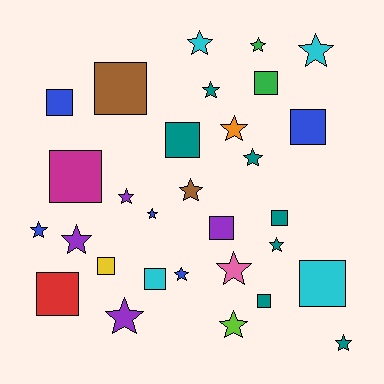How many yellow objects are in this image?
There is 1 yellow object.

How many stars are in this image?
There are 17 stars.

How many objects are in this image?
There are 30 objects.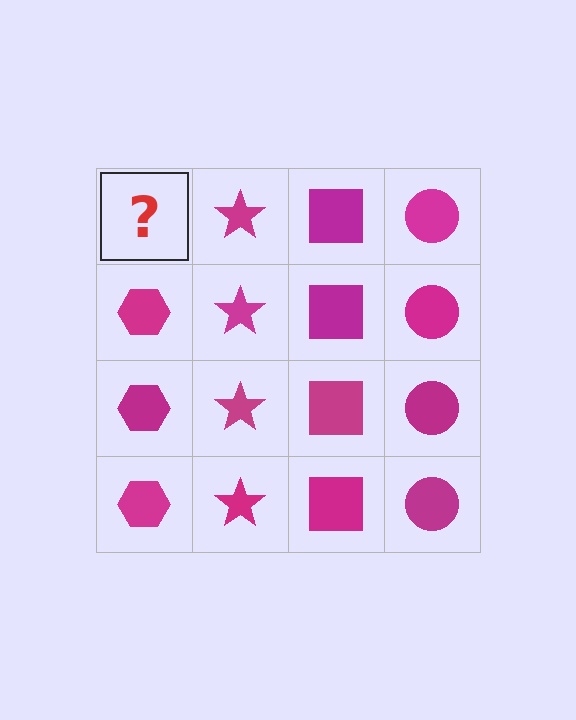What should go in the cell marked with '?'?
The missing cell should contain a magenta hexagon.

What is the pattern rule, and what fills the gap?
The rule is that each column has a consistent shape. The gap should be filled with a magenta hexagon.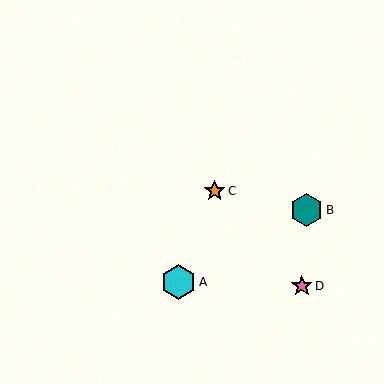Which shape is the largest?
The cyan hexagon (labeled A) is the largest.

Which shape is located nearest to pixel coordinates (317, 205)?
The teal hexagon (labeled B) at (306, 210) is nearest to that location.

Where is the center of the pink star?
The center of the pink star is at (302, 286).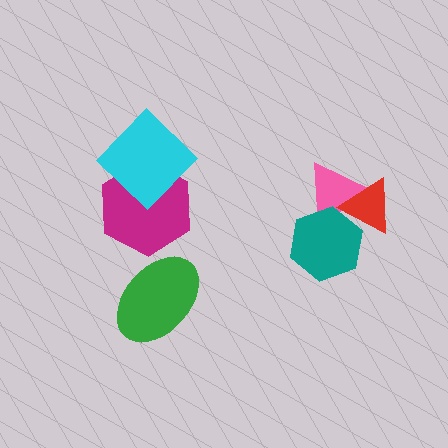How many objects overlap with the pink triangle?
2 objects overlap with the pink triangle.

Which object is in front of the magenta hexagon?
The cyan diamond is in front of the magenta hexagon.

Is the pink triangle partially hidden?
Yes, it is partially covered by another shape.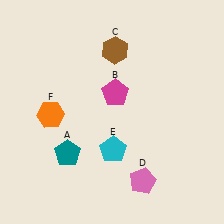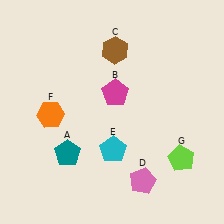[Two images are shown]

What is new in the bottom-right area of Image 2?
A lime pentagon (G) was added in the bottom-right area of Image 2.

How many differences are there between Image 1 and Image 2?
There is 1 difference between the two images.